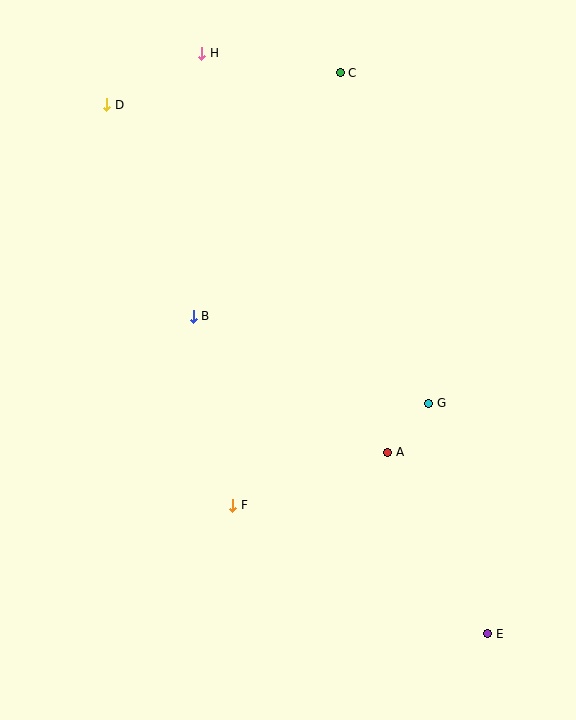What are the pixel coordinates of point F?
Point F is at (233, 505).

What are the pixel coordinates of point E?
Point E is at (488, 634).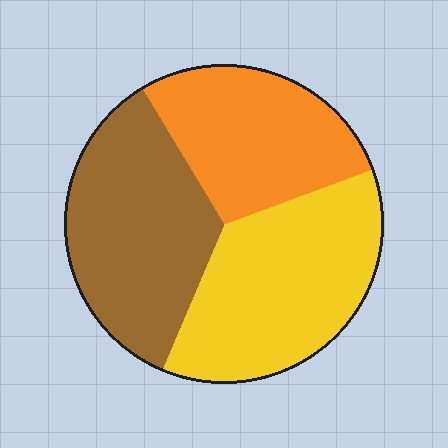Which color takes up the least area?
Orange, at roughly 30%.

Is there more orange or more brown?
Brown.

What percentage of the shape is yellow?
Yellow covers 37% of the shape.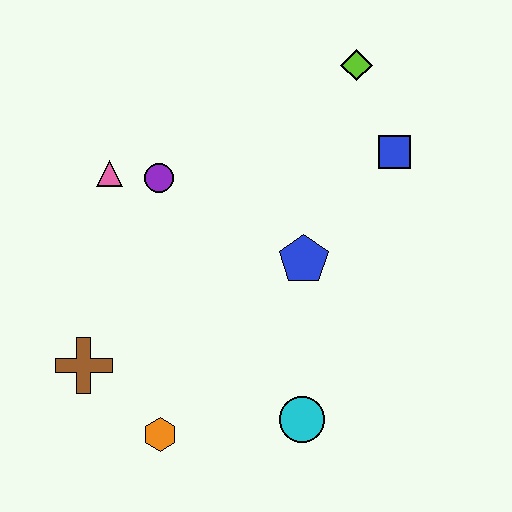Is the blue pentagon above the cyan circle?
Yes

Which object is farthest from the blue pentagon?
The brown cross is farthest from the blue pentagon.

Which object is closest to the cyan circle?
The orange hexagon is closest to the cyan circle.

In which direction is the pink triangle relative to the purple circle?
The pink triangle is to the left of the purple circle.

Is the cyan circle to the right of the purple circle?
Yes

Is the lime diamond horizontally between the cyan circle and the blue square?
Yes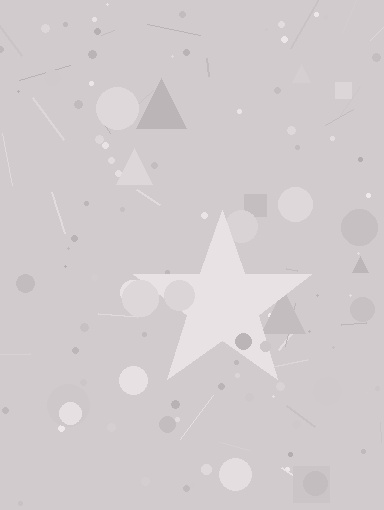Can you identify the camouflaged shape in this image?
The camouflaged shape is a star.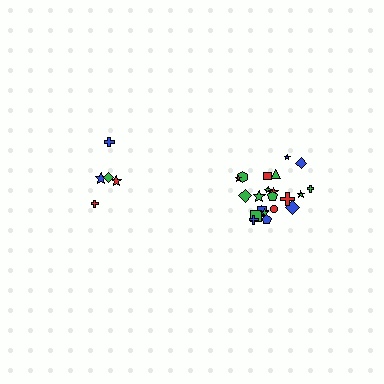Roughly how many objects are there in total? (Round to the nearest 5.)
Roughly 25 objects in total.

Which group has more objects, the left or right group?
The right group.